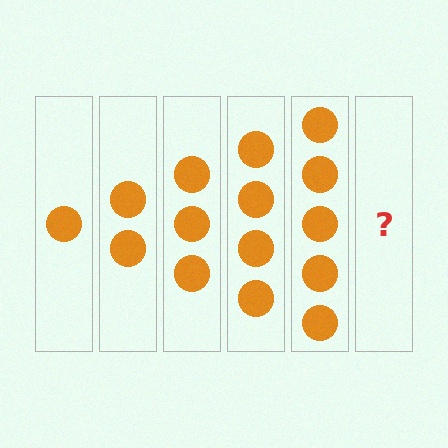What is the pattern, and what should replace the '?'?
The pattern is that each step adds one more circle. The '?' should be 6 circles.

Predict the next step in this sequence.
The next step is 6 circles.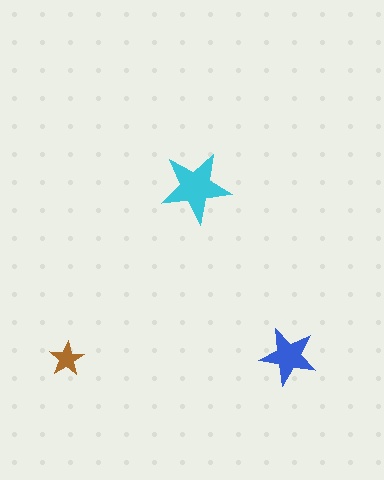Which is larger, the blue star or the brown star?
The blue one.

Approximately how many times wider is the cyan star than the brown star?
About 2 times wider.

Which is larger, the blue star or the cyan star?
The cyan one.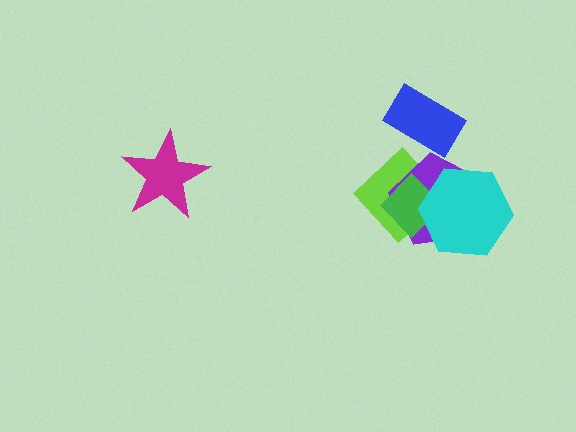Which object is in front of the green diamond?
The cyan hexagon is in front of the green diamond.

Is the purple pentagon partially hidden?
Yes, it is partially covered by another shape.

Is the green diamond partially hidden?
Yes, it is partially covered by another shape.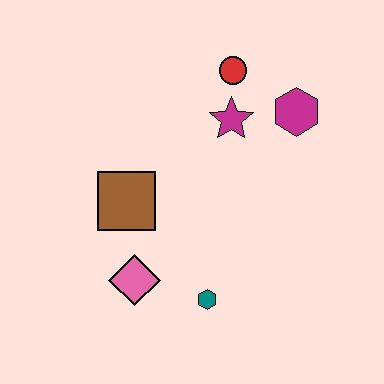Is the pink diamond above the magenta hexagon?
No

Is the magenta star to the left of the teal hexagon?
No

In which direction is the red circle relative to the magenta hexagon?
The red circle is to the left of the magenta hexagon.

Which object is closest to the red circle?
The magenta star is closest to the red circle.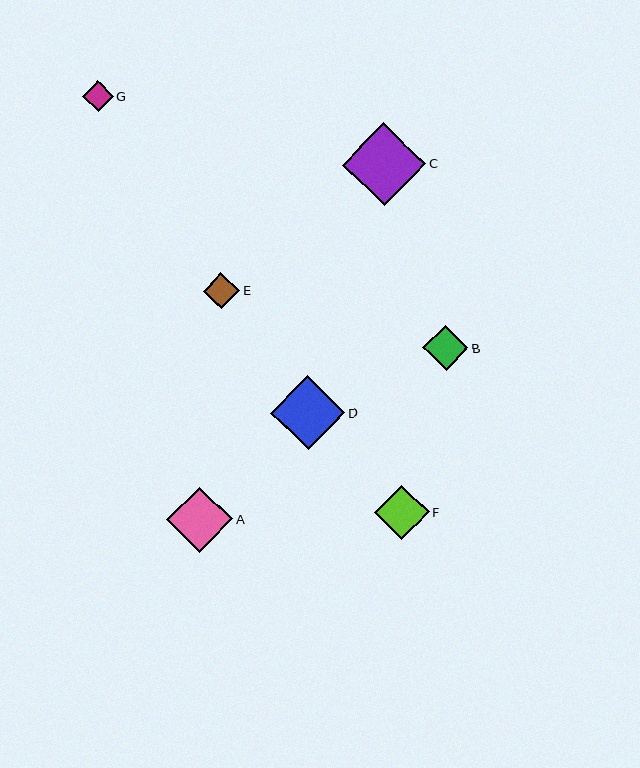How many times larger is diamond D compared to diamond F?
Diamond D is approximately 1.4 times the size of diamond F.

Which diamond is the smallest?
Diamond G is the smallest with a size of approximately 31 pixels.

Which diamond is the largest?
Diamond C is the largest with a size of approximately 83 pixels.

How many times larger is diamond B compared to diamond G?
Diamond B is approximately 1.5 times the size of diamond G.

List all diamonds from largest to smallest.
From largest to smallest: C, D, A, F, B, E, G.